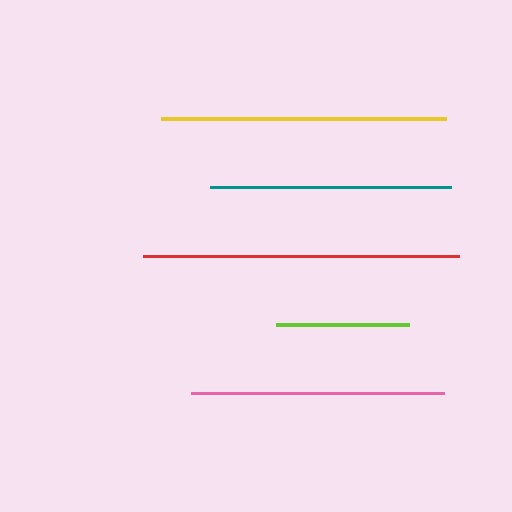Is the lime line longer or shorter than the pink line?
The pink line is longer than the lime line.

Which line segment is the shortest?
The lime line is the shortest at approximately 132 pixels.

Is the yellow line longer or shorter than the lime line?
The yellow line is longer than the lime line.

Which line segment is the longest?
The red line is the longest at approximately 316 pixels.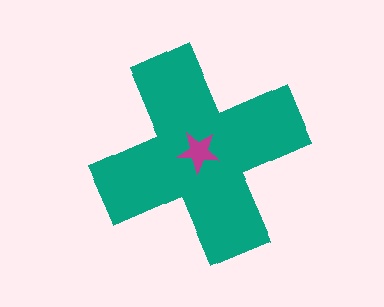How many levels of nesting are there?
2.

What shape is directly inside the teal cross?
The magenta star.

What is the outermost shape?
The teal cross.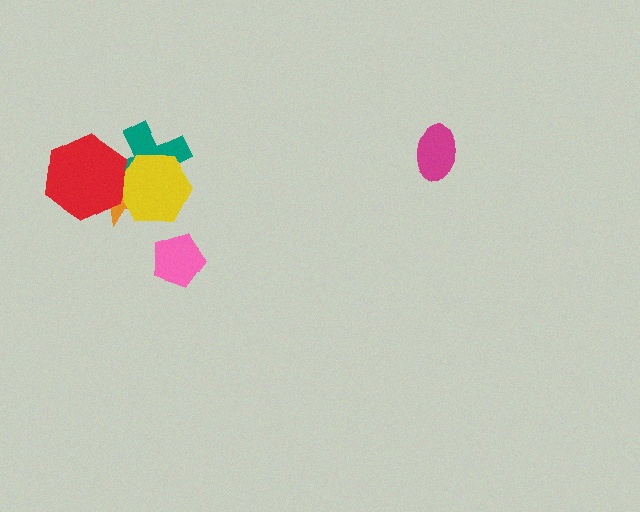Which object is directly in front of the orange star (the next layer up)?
The teal cross is directly in front of the orange star.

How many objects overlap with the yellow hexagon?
3 objects overlap with the yellow hexagon.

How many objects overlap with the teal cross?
3 objects overlap with the teal cross.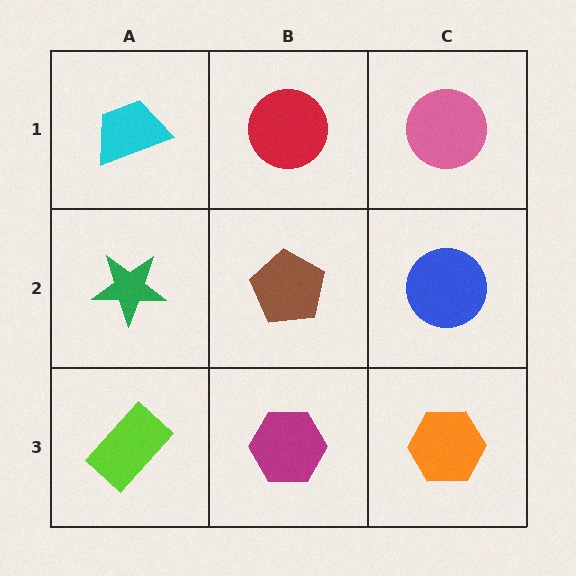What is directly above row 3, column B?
A brown pentagon.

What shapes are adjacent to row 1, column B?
A brown pentagon (row 2, column B), a cyan trapezoid (row 1, column A), a pink circle (row 1, column C).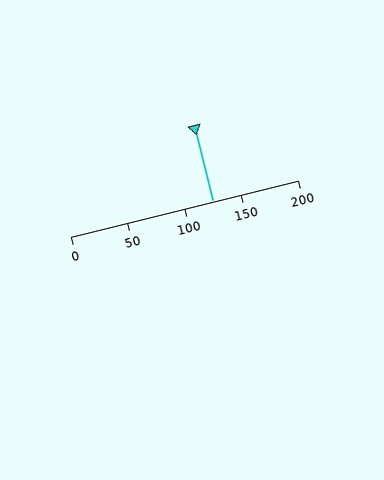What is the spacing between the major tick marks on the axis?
The major ticks are spaced 50 apart.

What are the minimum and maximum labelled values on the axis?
The axis runs from 0 to 200.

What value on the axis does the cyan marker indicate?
The marker indicates approximately 125.